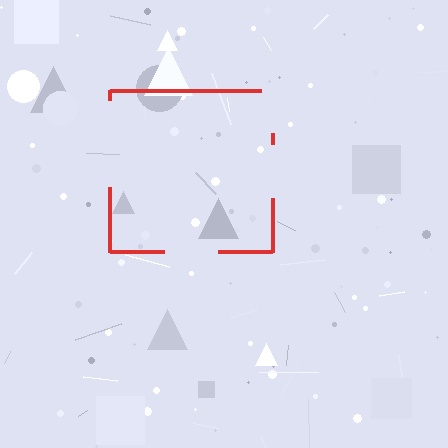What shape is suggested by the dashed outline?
The dashed outline suggests a square.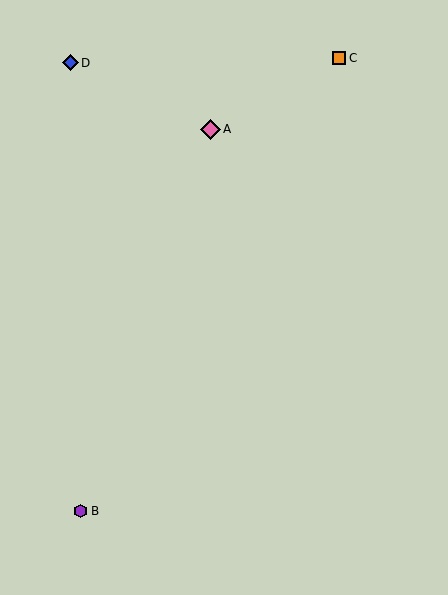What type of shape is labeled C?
Shape C is an orange square.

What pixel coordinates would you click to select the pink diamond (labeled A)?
Click at (211, 129) to select the pink diamond A.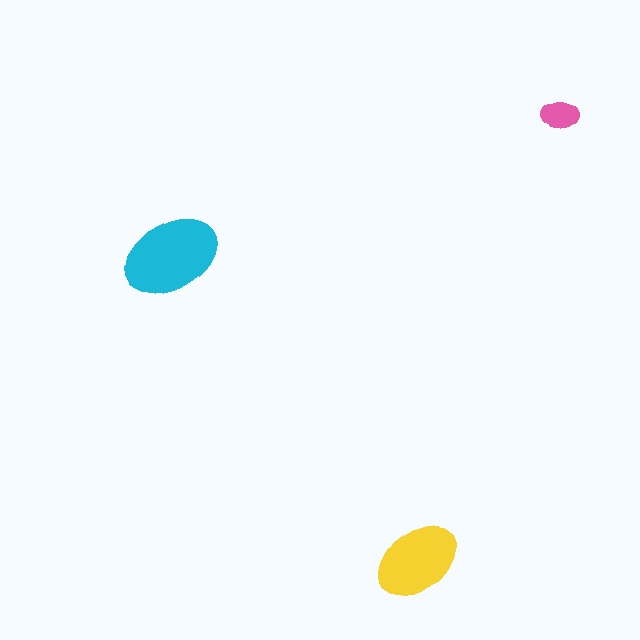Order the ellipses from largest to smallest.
the cyan one, the yellow one, the pink one.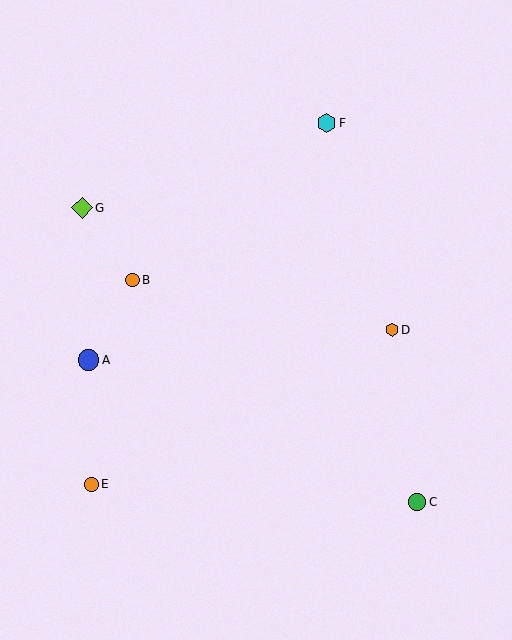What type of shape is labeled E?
Shape E is an orange circle.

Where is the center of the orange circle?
The center of the orange circle is at (132, 280).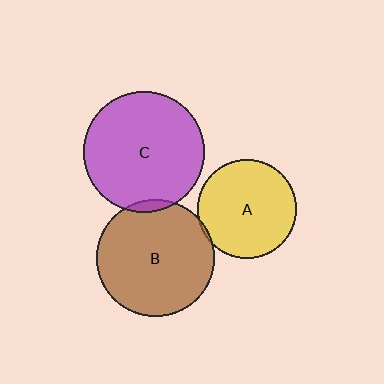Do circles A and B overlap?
Yes.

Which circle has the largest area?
Circle C (purple).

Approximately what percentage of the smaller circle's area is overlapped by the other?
Approximately 5%.